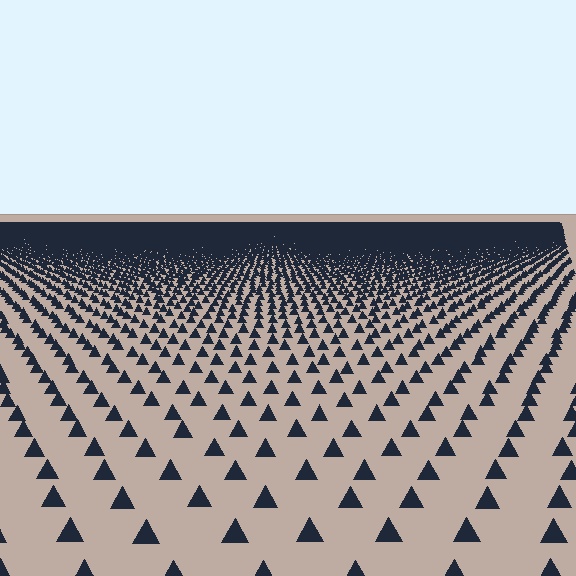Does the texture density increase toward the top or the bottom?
Density increases toward the top.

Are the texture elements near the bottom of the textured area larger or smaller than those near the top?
Larger. Near the bottom, elements are closer to the viewer and appear at a bigger on-screen size.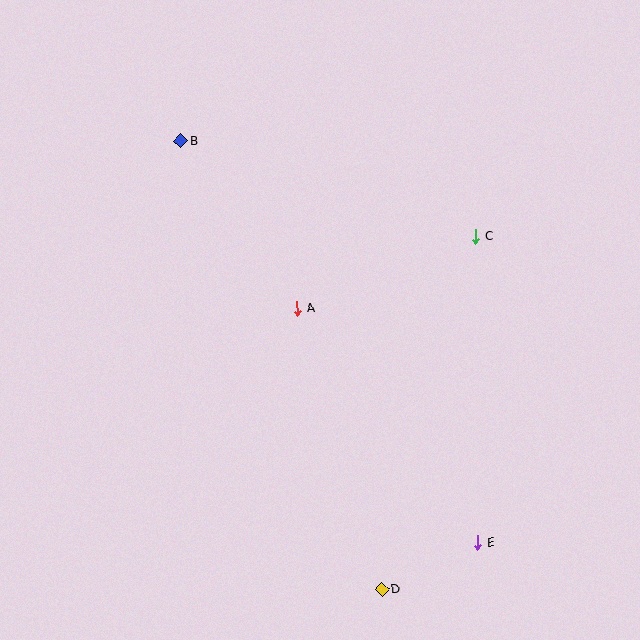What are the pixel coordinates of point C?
Point C is at (476, 237).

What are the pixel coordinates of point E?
Point E is at (477, 543).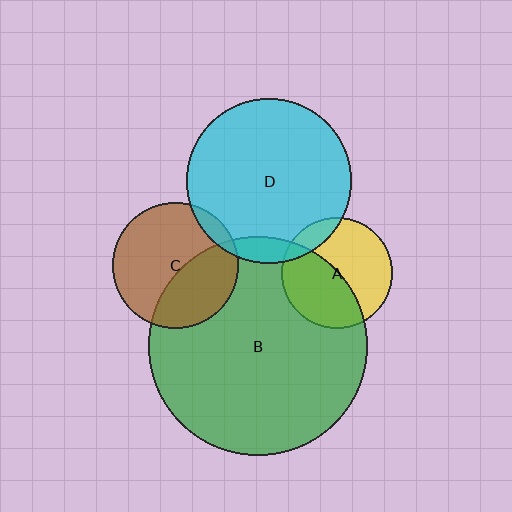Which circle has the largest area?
Circle B (green).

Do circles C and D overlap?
Yes.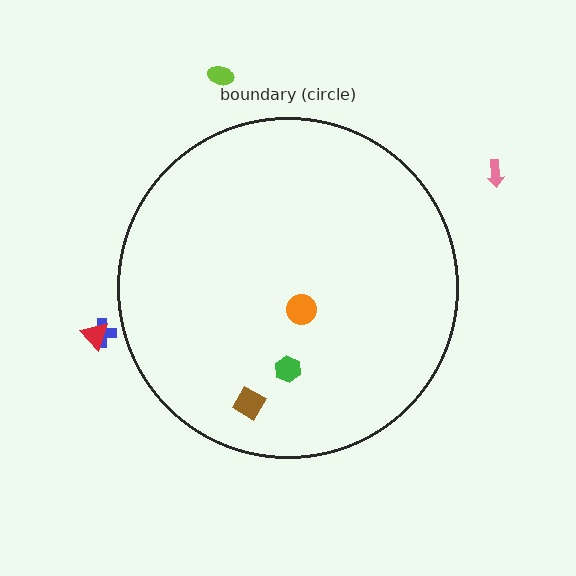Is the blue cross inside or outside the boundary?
Outside.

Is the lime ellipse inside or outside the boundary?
Outside.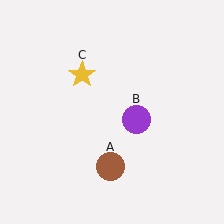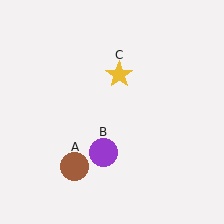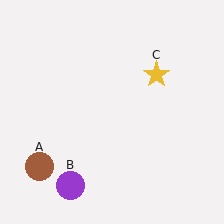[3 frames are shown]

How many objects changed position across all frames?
3 objects changed position: brown circle (object A), purple circle (object B), yellow star (object C).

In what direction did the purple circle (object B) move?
The purple circle (object B) moved down and to the left.